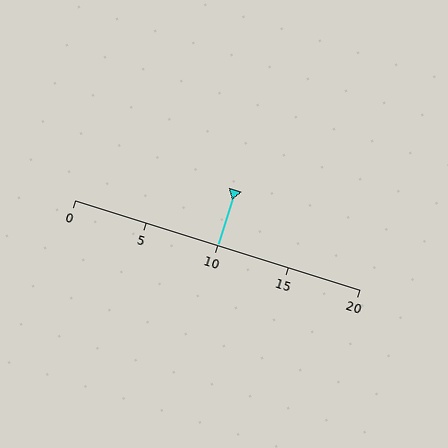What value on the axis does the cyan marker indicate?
The marker indicates approximately 10.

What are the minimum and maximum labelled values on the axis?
The axis runs from 0 to 20.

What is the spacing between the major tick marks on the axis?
The major ticks are spaced 5 apart.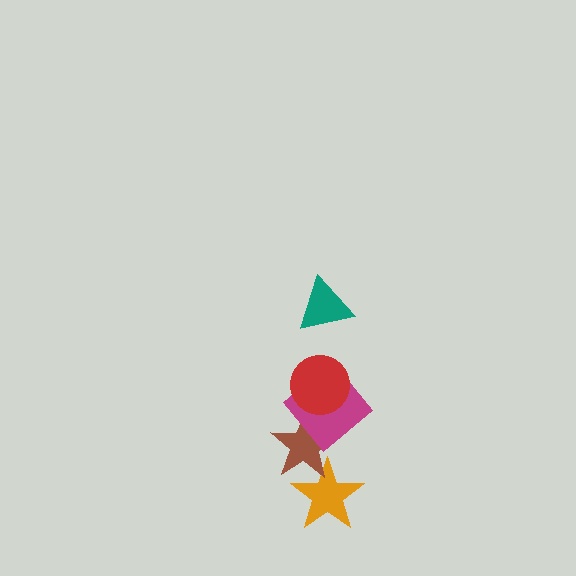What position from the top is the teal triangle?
The teal triangle is 1st from the top.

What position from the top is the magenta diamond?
The magenta diamond is 3rd from the top.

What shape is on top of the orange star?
The brown star is on top of the orange star.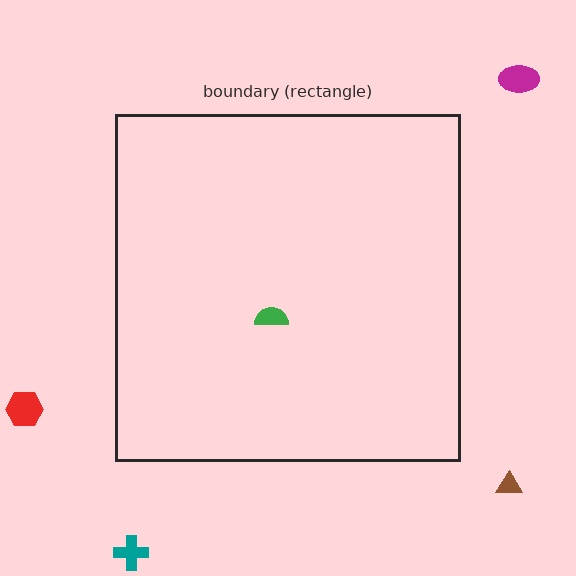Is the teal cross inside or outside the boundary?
Outside.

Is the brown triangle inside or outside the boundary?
Outside.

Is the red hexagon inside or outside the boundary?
Outside.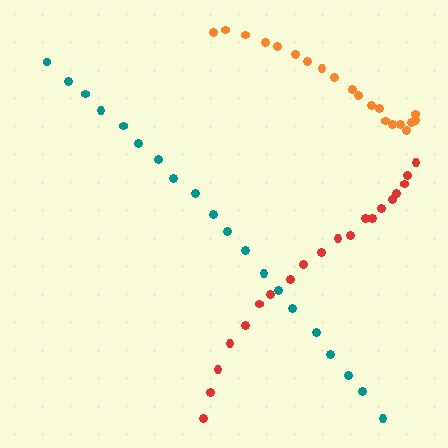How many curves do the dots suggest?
There are 3 distinct paths.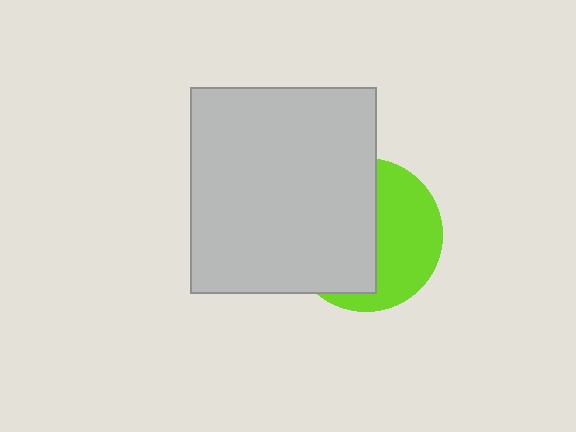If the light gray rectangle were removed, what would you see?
You would see the complete lime circle.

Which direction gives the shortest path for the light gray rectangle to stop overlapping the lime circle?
Moving left gives the shortest separation.